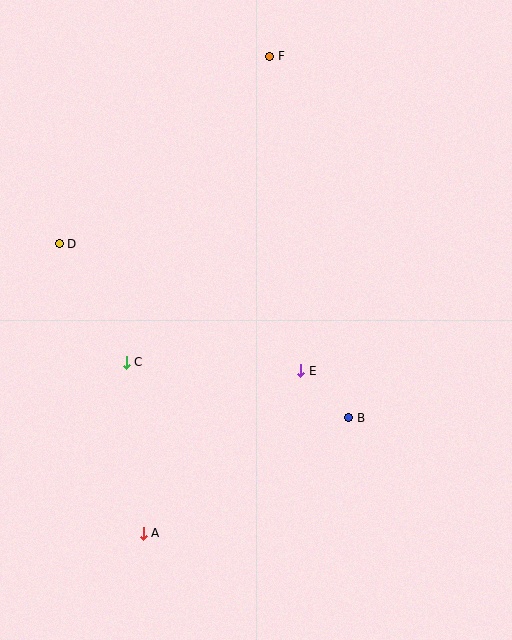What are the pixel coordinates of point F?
Point F is at (270, 56).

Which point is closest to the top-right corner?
Point F is closest to the top-right corner.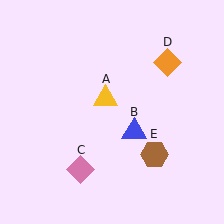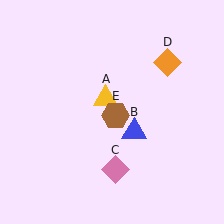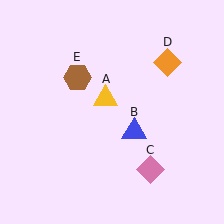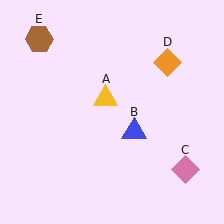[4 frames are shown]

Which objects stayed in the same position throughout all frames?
Yellow triangle (object A) and blue triangle (object B) and orange diamond (object D) remained stationary.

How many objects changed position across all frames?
2 objects changed position: pink diamond (object C), brown hexagon (object E).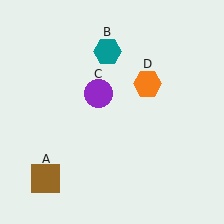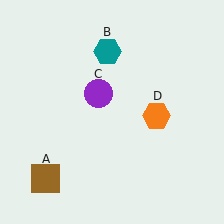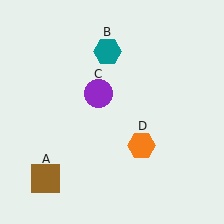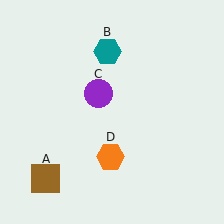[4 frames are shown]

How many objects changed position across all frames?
1 object changed position: orange hexagon (object D).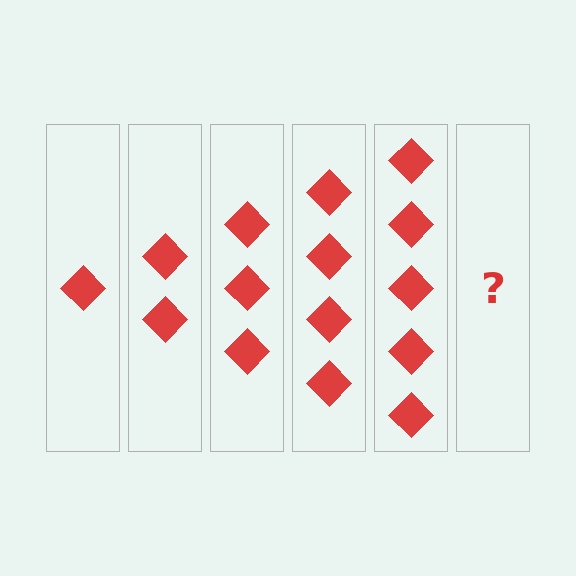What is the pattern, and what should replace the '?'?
The pattern is that each step adds one more diamond. The '?' should be 6 diamonds.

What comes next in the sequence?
The next element should be 6 diamonds.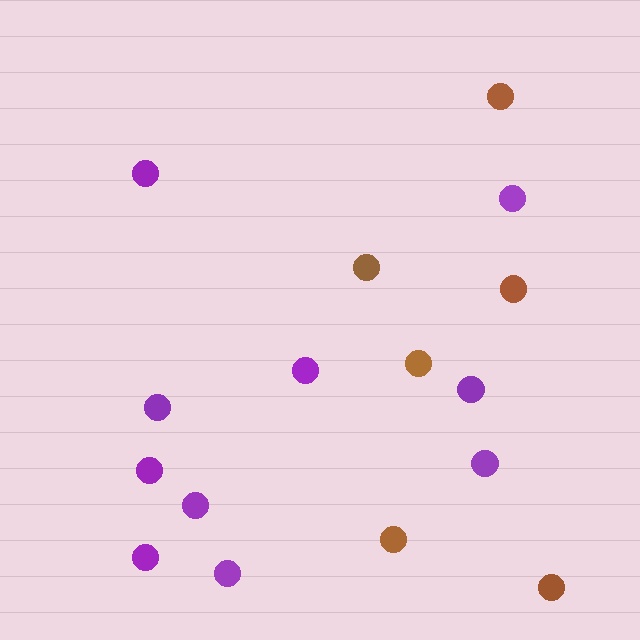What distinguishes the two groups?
There are 2 groups: one group of brown circles (6) and one group of purple circles (10).